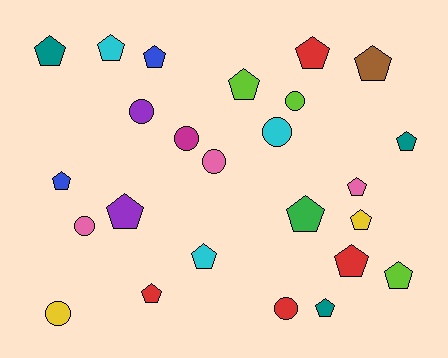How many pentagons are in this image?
There are 17 pentagons.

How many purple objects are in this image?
There are 2 purple objects.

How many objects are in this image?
There are 25 objects.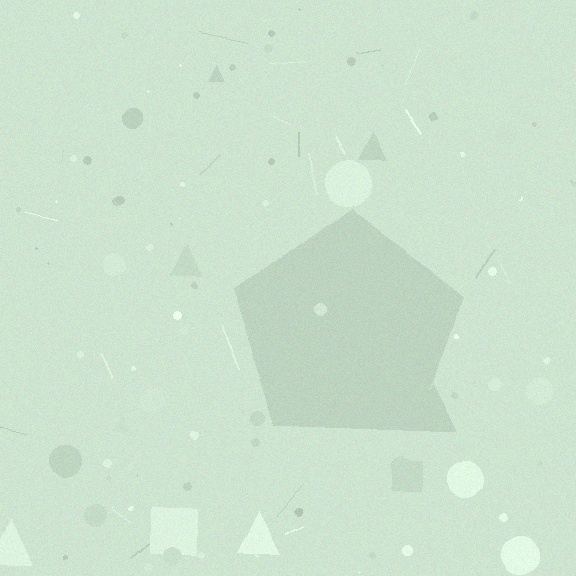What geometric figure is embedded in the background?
A pentagon is embedded in the background.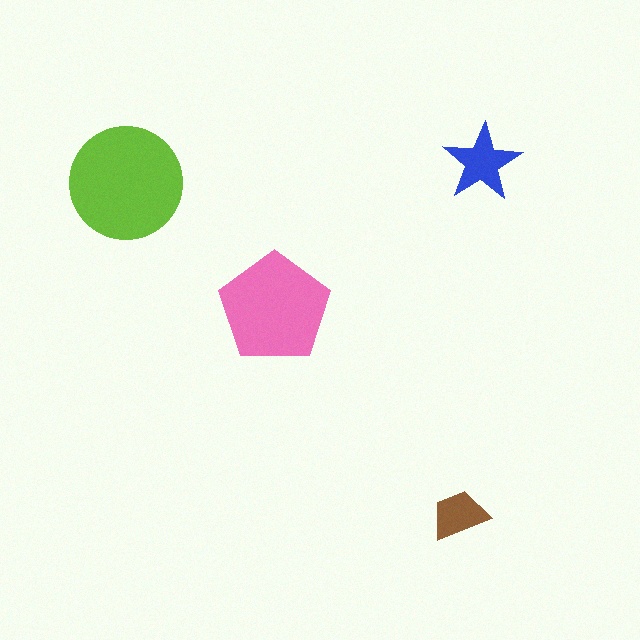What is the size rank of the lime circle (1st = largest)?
1st.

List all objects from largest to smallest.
The lime circle, the pink pentagon, the blue star, the brown trapezoid.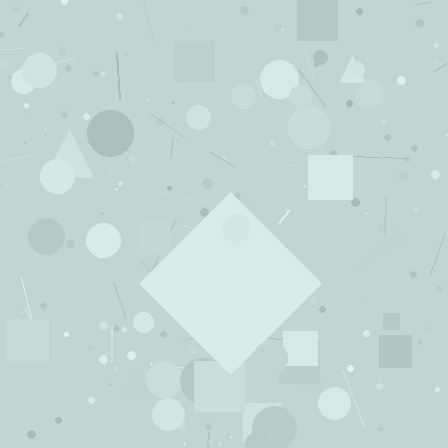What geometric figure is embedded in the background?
A diamond is embedded in the background.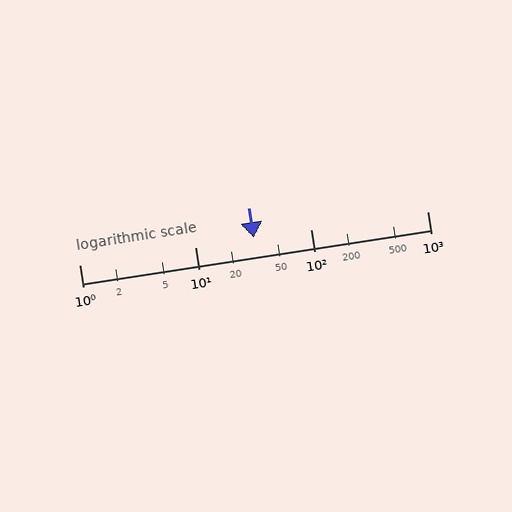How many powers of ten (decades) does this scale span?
The scale spans 3 decades, from 1 to 1000.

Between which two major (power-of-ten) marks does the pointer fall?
The pointer is between 10 and 100.